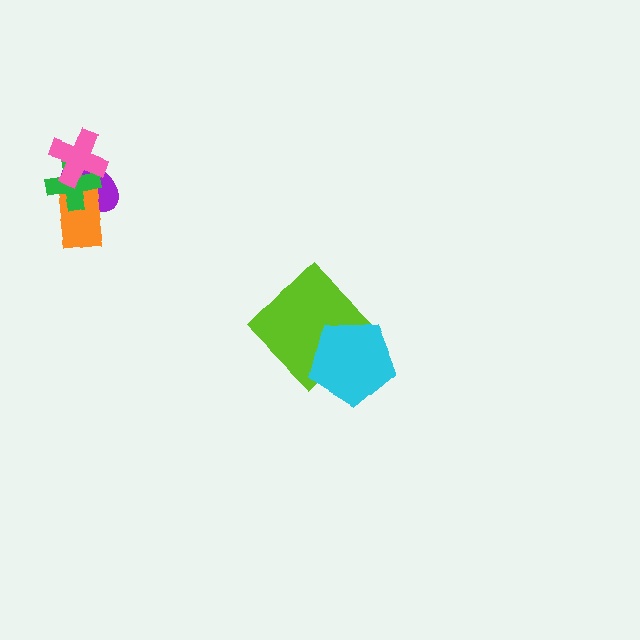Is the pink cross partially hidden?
No, no other shape covers it.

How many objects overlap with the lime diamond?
1 object overlaps with the lime diamond.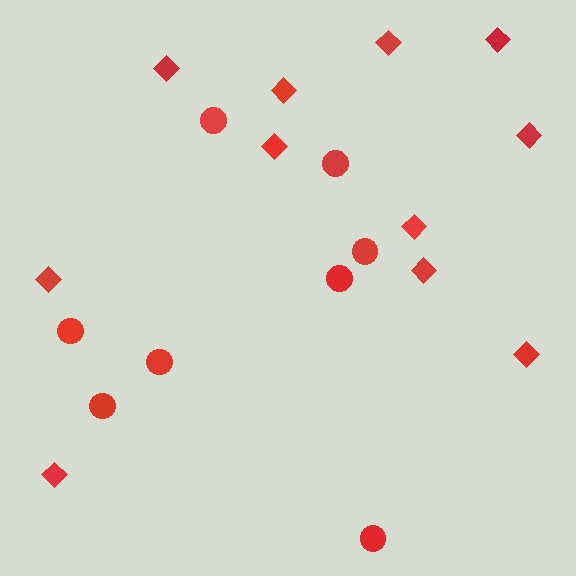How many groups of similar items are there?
There are 2 groups: one group of circles (8) and one group of diamonds (11).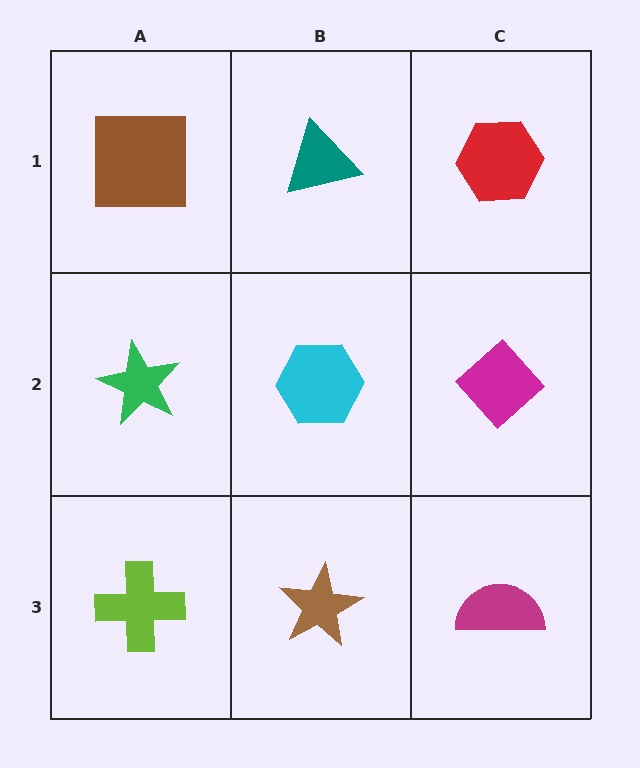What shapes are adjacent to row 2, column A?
A brown square (row 1, column A), a lime cross (row 3, column A), a cyan hexagon (row 2, column B).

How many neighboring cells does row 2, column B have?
4.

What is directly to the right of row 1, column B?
A red hexagon.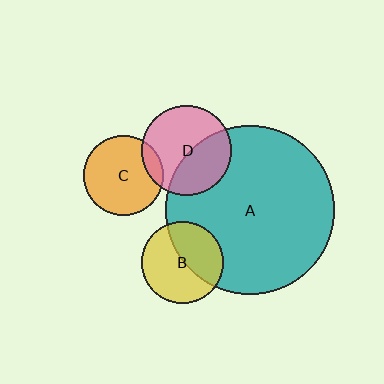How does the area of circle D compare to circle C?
Approximately 1.3 times.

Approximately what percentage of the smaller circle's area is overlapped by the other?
Approximately 45%.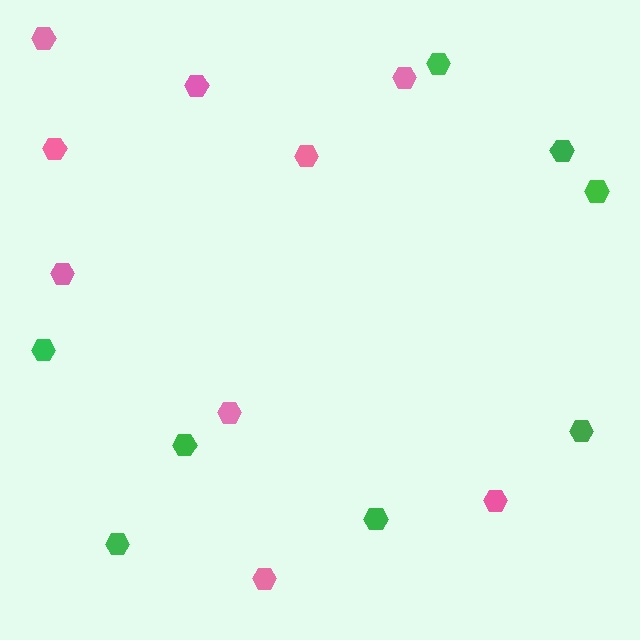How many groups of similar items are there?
There are 2 groups: one group of pink hexagons (9) and one group of green hexagons (8).